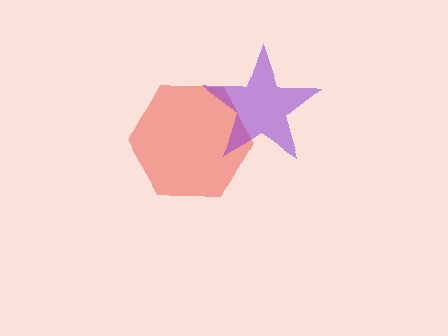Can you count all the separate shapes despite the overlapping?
Yes, there are 2 separate shapes.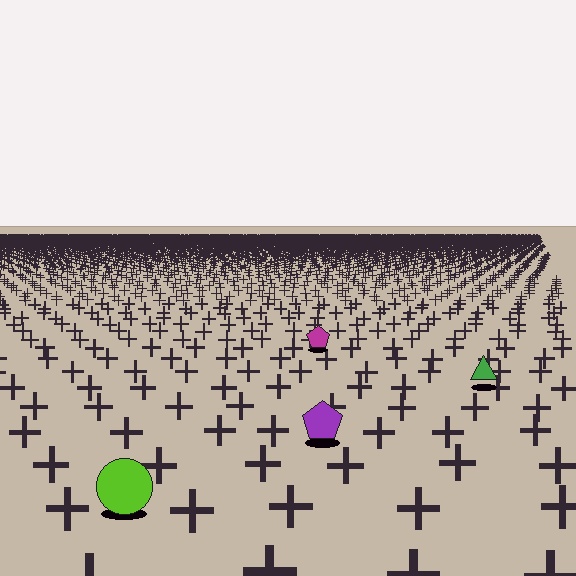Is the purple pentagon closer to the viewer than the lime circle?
No. The lime circle is closer — you can tell from the texture gradient: the ground texture is coarser near it.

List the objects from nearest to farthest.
From nearest to farthest: the lime circle, the purple pentagon, the green triangle, the magenta pentagon.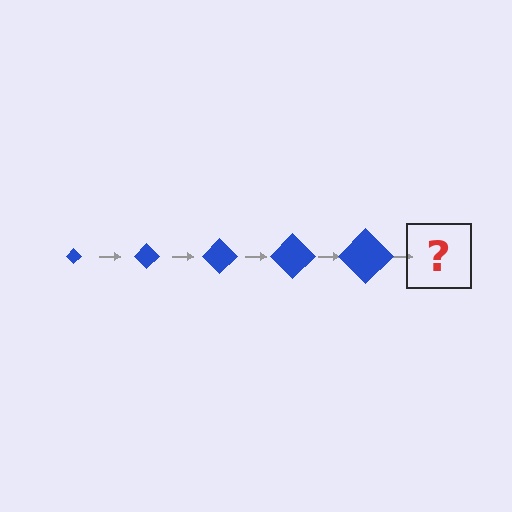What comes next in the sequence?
The next element should be a blue diamond, larger than the previous one.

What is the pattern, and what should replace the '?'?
The pattern is that the diamond gets progressively larger each step. The '?' should be a blue diamond, larger than the previous one.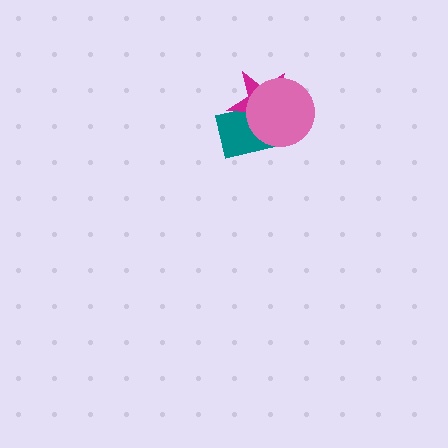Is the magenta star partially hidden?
Yes, it is partially covered by another shape.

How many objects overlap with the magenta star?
2 objects overlap with the magenta star.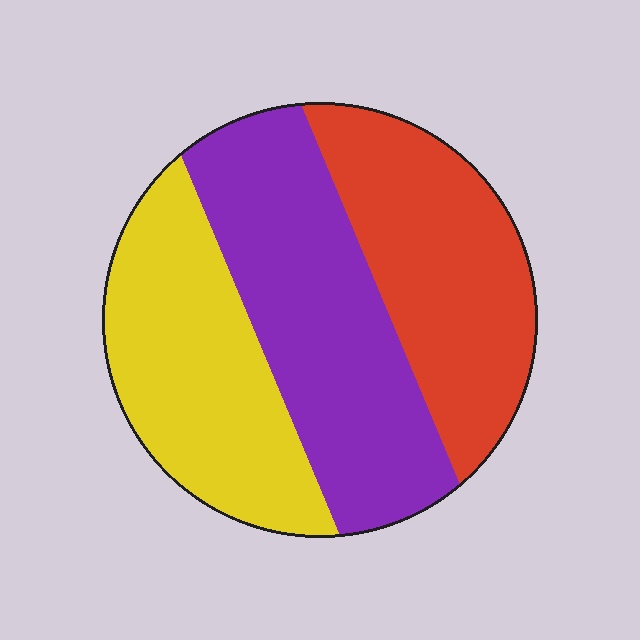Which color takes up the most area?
Purple, at roughly 40%.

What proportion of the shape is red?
Red takes up about one third (1/3) of the shape.